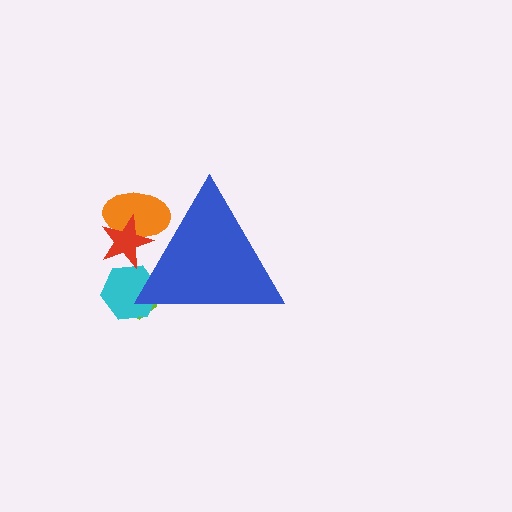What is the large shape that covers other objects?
A blue triangle.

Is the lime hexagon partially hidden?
Yes, the lime hexagon is partially hidden behind the blue triangle.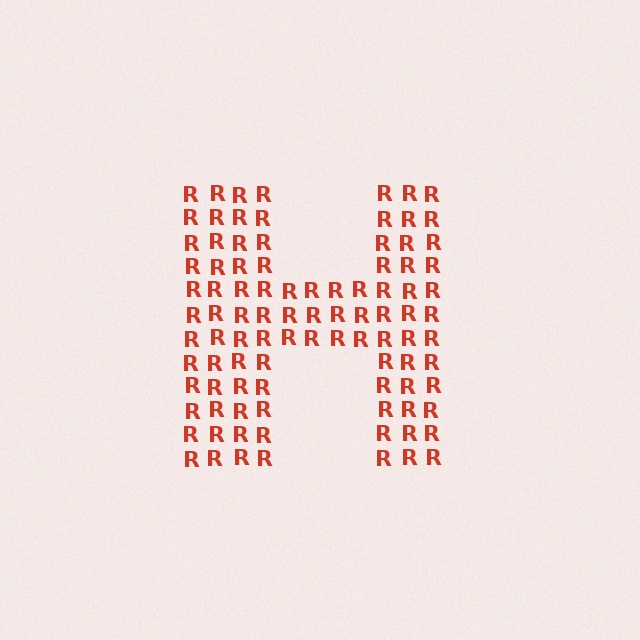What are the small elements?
The small elements are letter R's.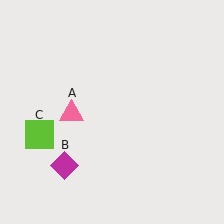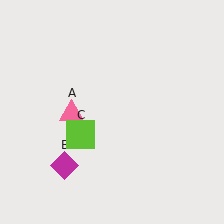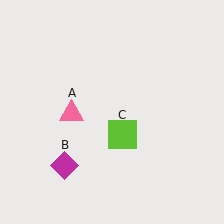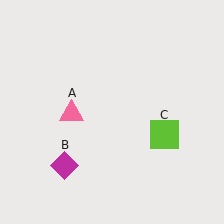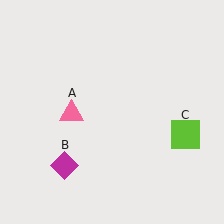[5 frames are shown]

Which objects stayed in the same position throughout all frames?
Pink triangle (object A) and magenta diamond (object B) remained stationary.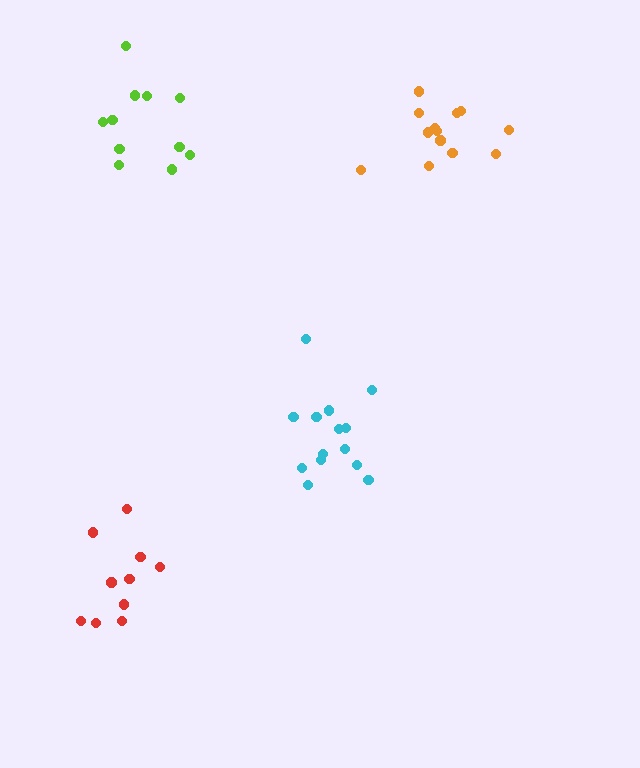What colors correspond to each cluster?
The clusters are colored: orange, cyan, red, lime.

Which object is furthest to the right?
The orange cluster is rightmost.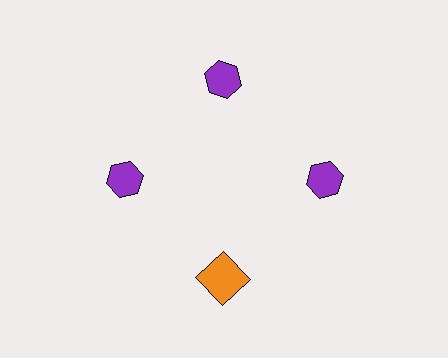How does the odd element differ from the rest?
It differs in both color (orange instead of purple) and shape (square instead of hexagon).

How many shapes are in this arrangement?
There are 4 shapes arranged in a ring pattern.